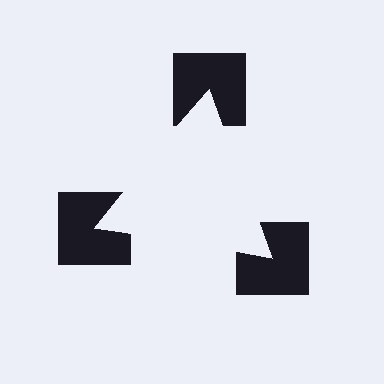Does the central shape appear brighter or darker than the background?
It typically appears slightly brighter than the background, even though no actual brightness change is drawn.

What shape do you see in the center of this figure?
An illusory triangle — its edges are inferred from the aligned wedge cuts in the notched squares, not physically drawn.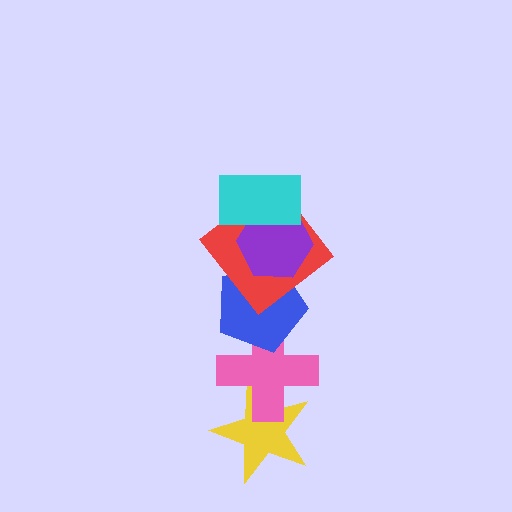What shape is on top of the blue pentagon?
The red diamond is on top of the blue pentagon.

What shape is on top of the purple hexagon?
The cyan rectangle is on top of the purple hexagon.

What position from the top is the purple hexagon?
The purple hexagon is 2nd from the top.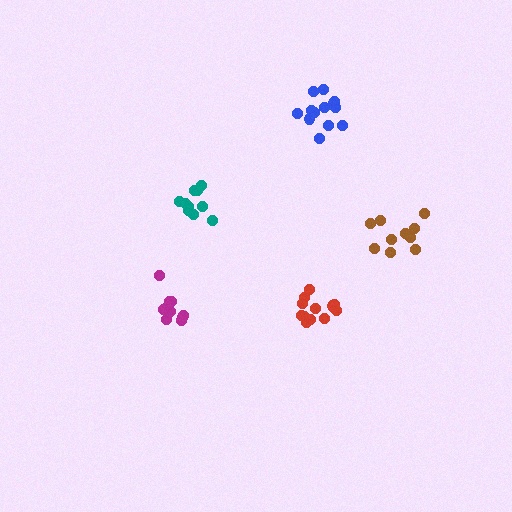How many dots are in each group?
Group 1: 10 dots, Group 2: 12 dots, Group 3: 13 dots, Group 4: 11 dots, Group 5: 10 dots (56 total).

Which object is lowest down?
The red cluster is bottommost.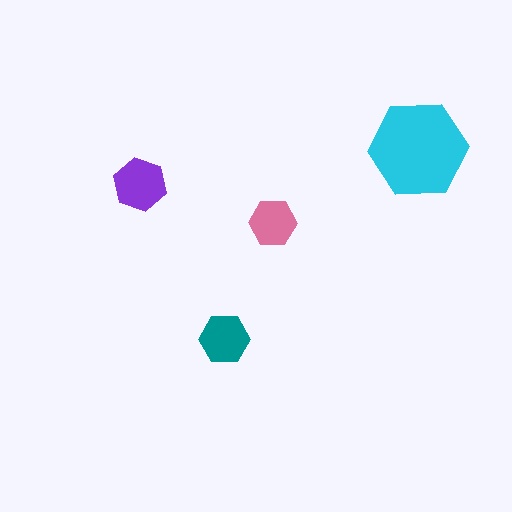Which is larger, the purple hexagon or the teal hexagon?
The purple one.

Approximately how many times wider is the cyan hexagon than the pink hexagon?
About 2 times wider.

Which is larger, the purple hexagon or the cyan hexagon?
The cyan one.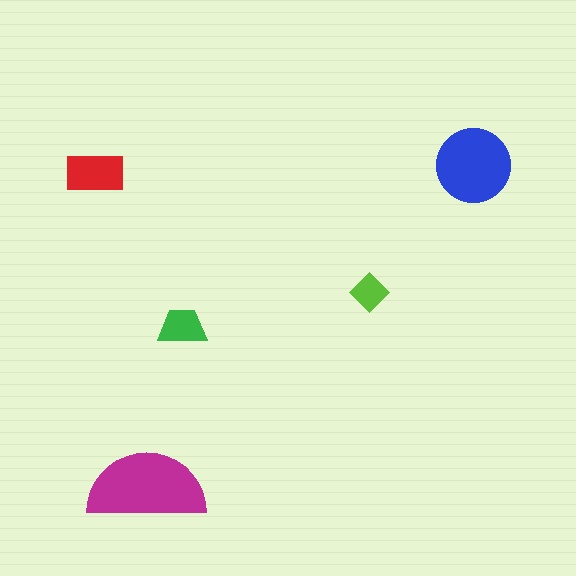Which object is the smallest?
The lime diamond.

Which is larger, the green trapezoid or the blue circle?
The blue circle.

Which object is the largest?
The magenta semicircle.